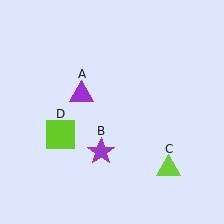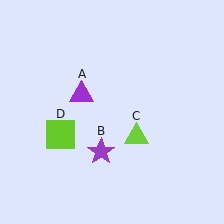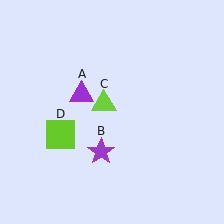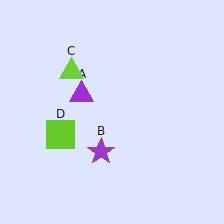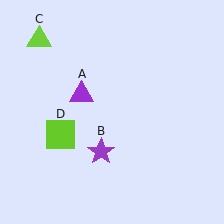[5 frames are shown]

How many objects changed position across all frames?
1 object changed position: lime triangle (object C).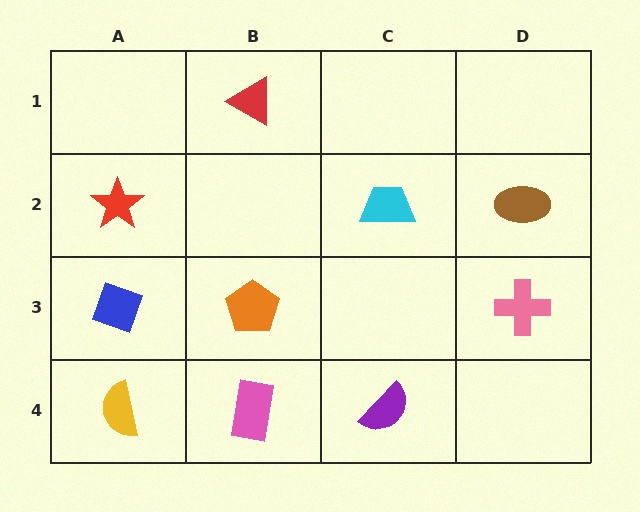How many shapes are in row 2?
3 shapes.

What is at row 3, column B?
An orange pentagon.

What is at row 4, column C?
A purple semicircle.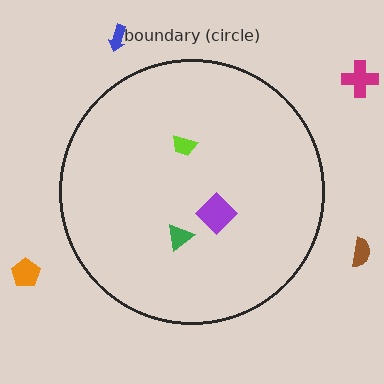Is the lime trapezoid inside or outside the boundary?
Inside.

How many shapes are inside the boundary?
3 inside, 4 outside.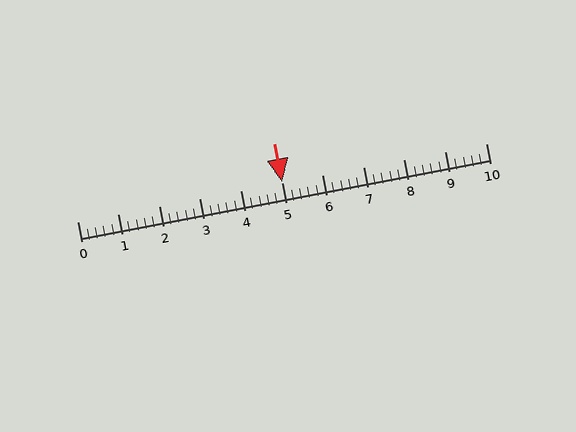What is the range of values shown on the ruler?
The ruler shows values from 0 to 10.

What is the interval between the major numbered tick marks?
The major tick marks are spaced 1 units apart.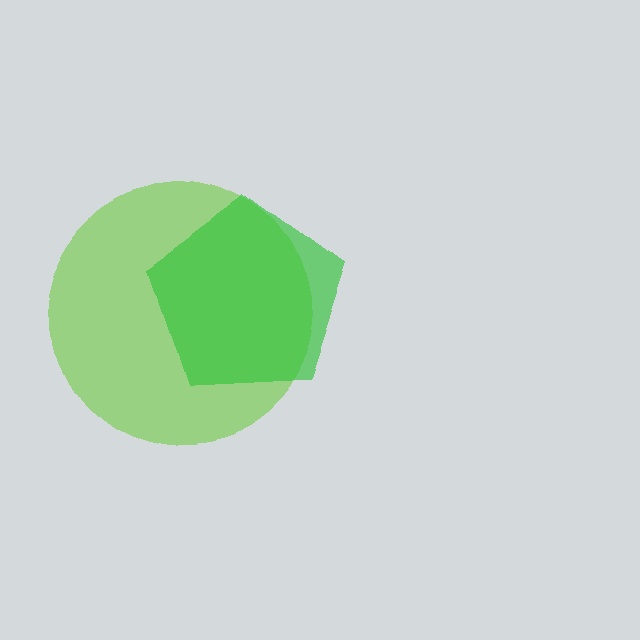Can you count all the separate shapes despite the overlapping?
Yes, there are 2 separate shapes.